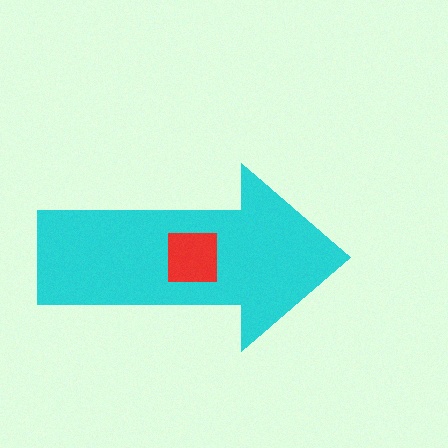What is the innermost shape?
The red square.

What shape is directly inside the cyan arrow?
The red square.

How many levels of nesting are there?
2.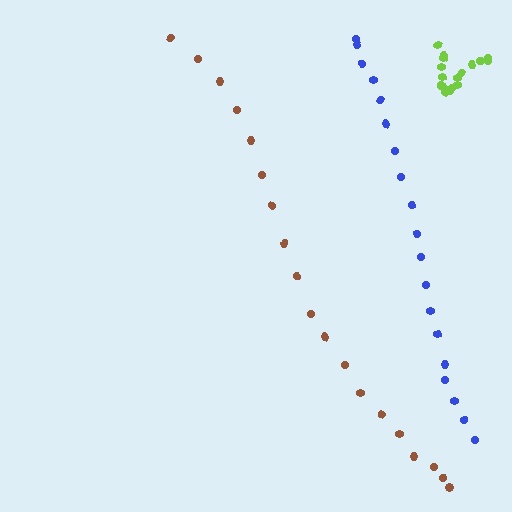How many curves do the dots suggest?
There are 3 distinct paths.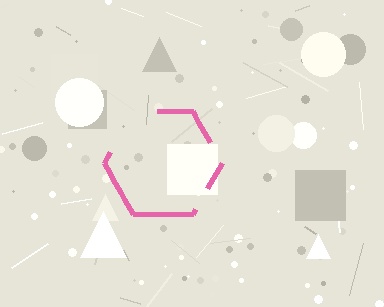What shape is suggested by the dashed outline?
The dashed outline suggests a hexagon.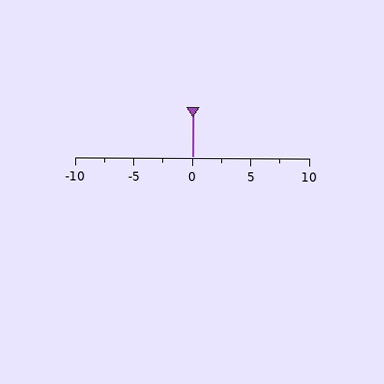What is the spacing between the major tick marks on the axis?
The major ticks are spaced 5 apart.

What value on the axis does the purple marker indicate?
The marker indicates approximately 0.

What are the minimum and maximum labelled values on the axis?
The axis runs from -10 to 10.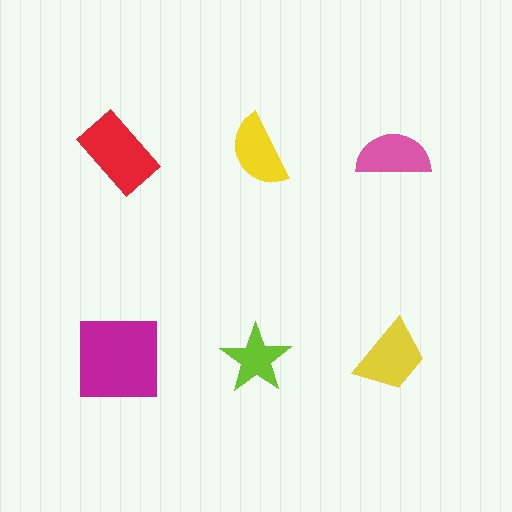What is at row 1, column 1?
A red rectangle.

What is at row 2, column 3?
A yellow trapezoid.